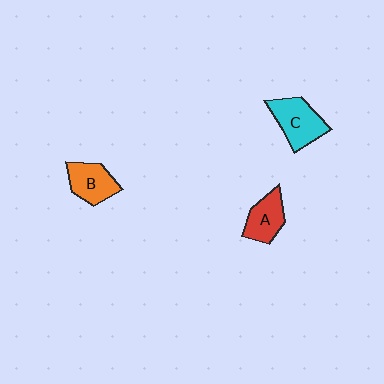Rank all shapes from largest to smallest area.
From largest to smallest: C (cyan), B (orange), A (red).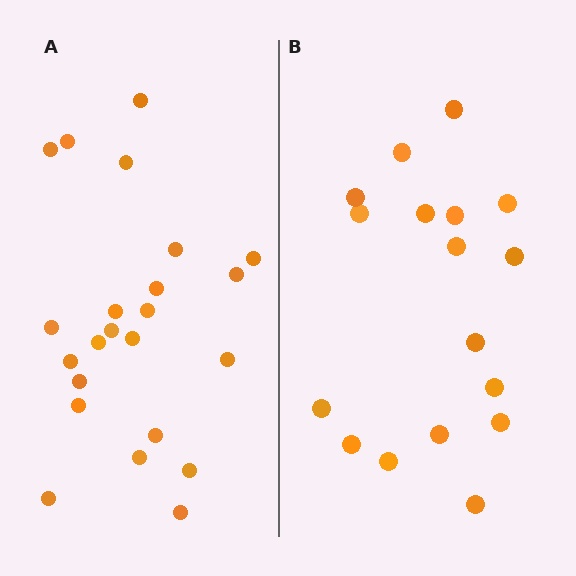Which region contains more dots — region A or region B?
Region A (the left region) has more dots.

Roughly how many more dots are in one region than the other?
Region A has about 6 more dots than region B.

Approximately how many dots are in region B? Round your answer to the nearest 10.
About 20 dots. (The exact count is 17, which rounds to 20.)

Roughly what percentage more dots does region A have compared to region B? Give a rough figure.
About 35% more.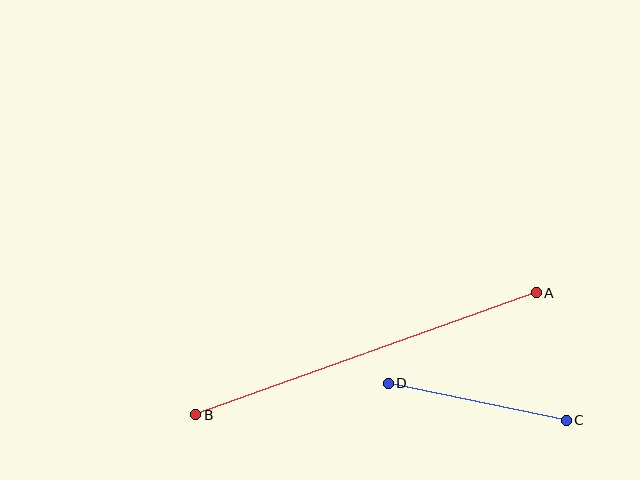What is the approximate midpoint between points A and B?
The midpoint is at approximately (366, 354) pixels.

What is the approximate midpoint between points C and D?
The midpoint is at approximately (477, 402) pixels.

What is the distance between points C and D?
The distance is approximately 182 pixels.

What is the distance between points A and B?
The distance is approximately 362 pixels.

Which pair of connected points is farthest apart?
Points A and B are farthest apart.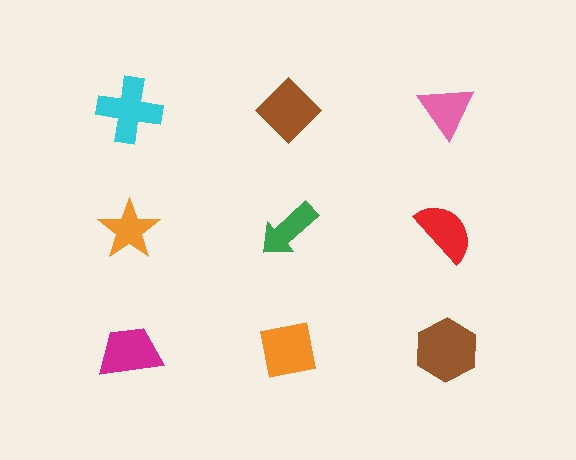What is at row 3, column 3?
A brown hexagon.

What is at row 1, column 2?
A brown diamond.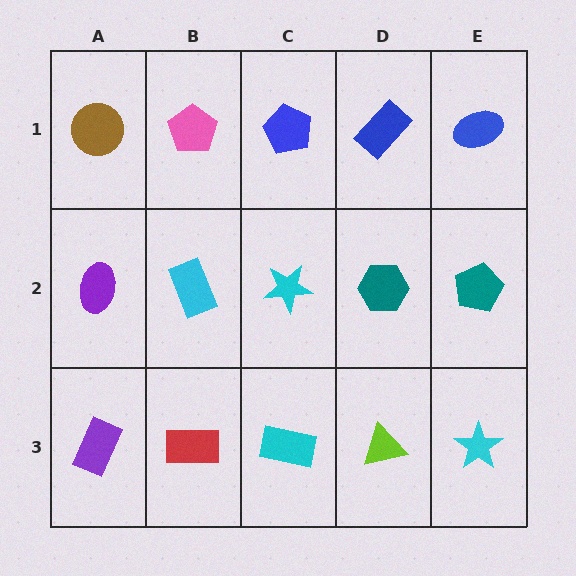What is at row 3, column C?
A cyan rectangle.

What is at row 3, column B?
A red rectangle.